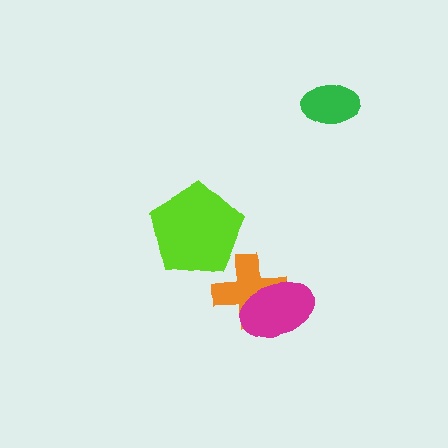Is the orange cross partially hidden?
Yes, it is partially covered by another shape.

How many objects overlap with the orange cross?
1 object overlaps with the orange cross.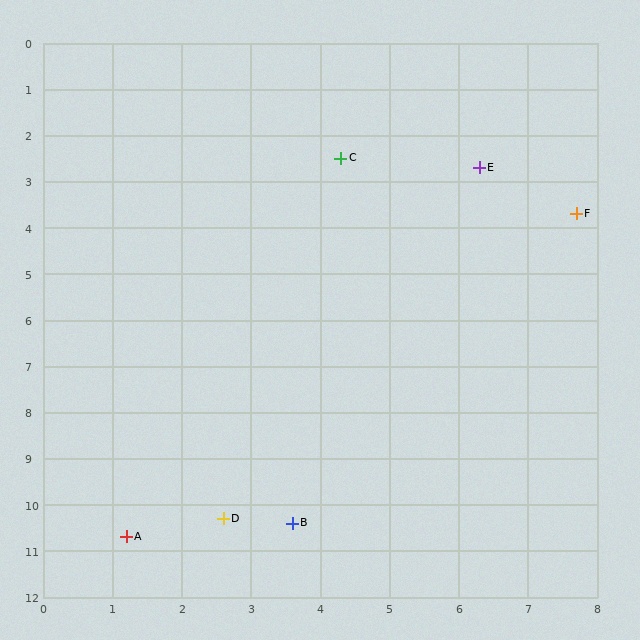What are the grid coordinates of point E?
Point E is at approximately (6.3, 2.7).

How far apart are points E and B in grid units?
Points E and B are about 8.2 grid units apart.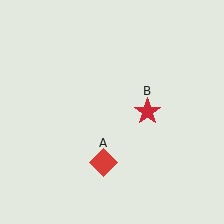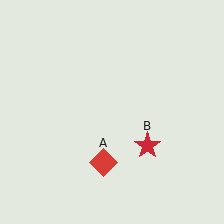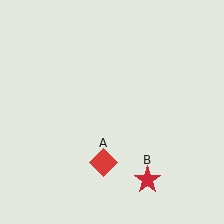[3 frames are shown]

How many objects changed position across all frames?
1 object changed position: red star (object B).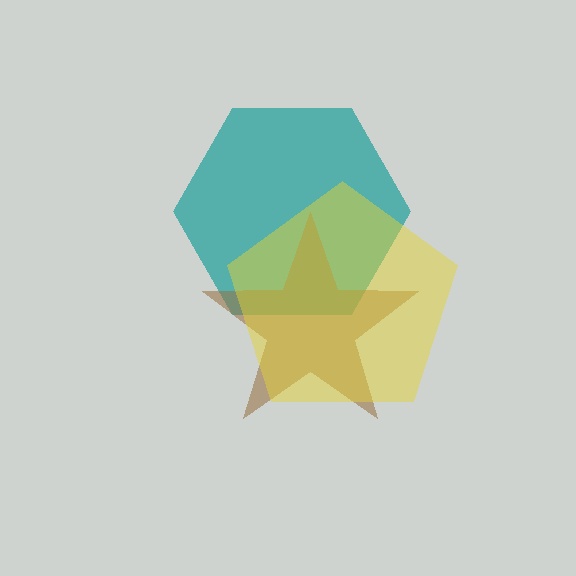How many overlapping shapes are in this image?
There are 3 overlapping shapes in the image.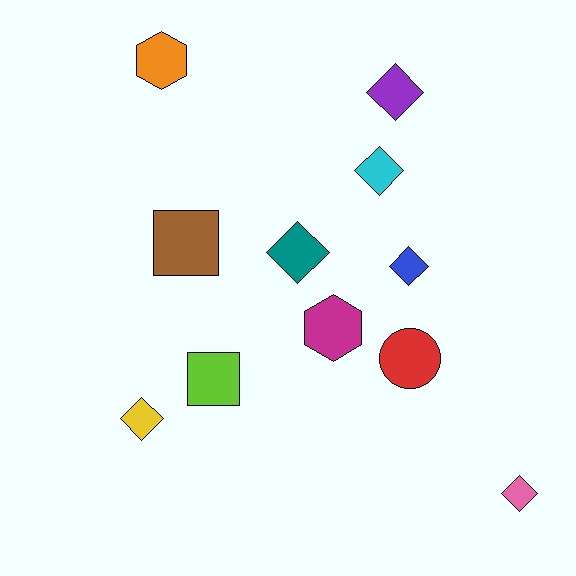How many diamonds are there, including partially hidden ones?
There are 6 diamonds.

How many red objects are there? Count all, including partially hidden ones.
There is 1 red object.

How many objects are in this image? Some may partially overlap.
There are 11 objects.